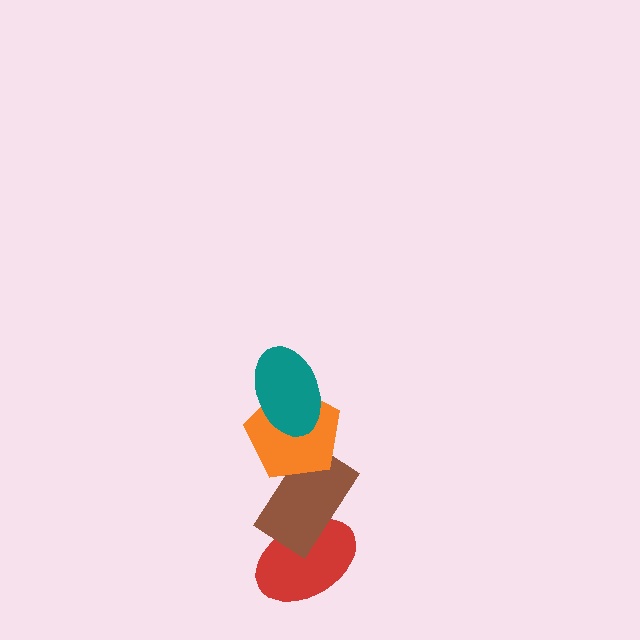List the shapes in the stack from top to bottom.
From top to bottom: the teal ellipse, the orange pentagon, the brown rectangle, the red ellipse.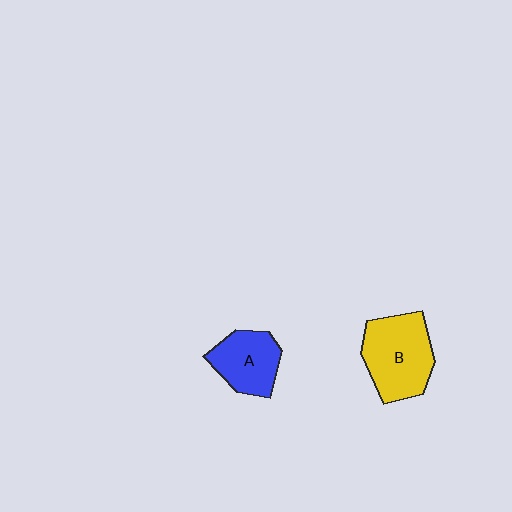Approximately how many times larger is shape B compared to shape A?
Approximately 1.4 times.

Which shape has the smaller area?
Shape A (blue).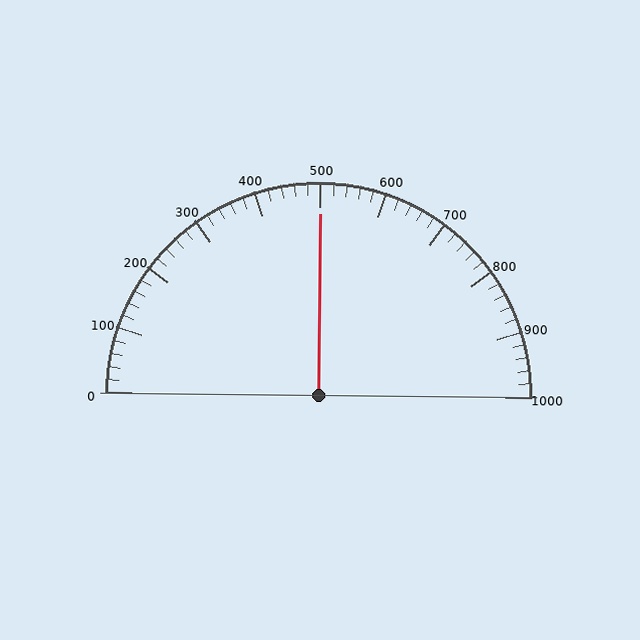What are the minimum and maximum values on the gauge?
The gauge ranges from 0 to 1000.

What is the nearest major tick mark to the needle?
The nearest major tick mark is 500.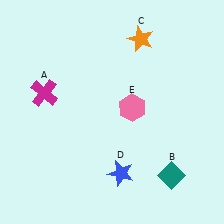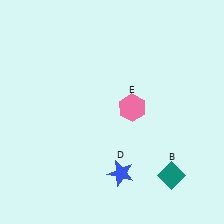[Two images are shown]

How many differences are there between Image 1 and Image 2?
There are 2 differences between the two images.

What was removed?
The magenta cross (A), the orange star (C) were removed in Image 2.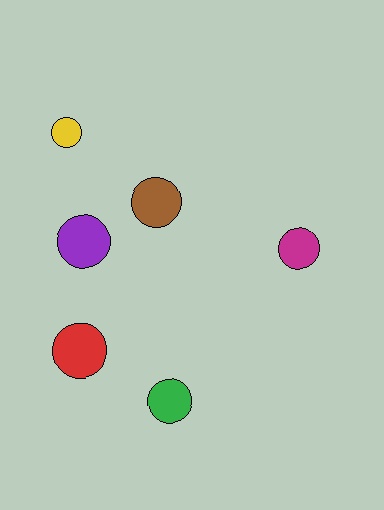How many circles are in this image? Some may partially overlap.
There are 6 circles.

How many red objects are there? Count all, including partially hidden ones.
There is 1 red object.